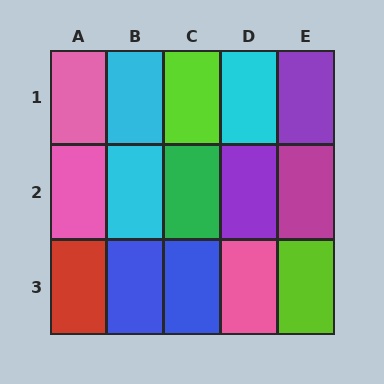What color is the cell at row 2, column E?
Magenta.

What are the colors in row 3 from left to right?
Red, blue, blue, pink, lime.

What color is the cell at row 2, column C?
Green.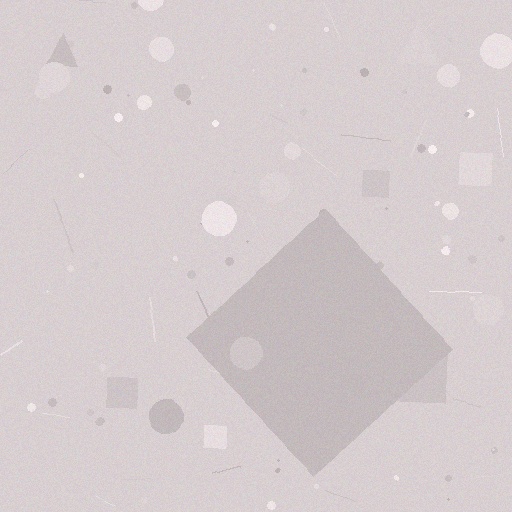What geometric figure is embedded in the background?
A diamond is embedded in the background.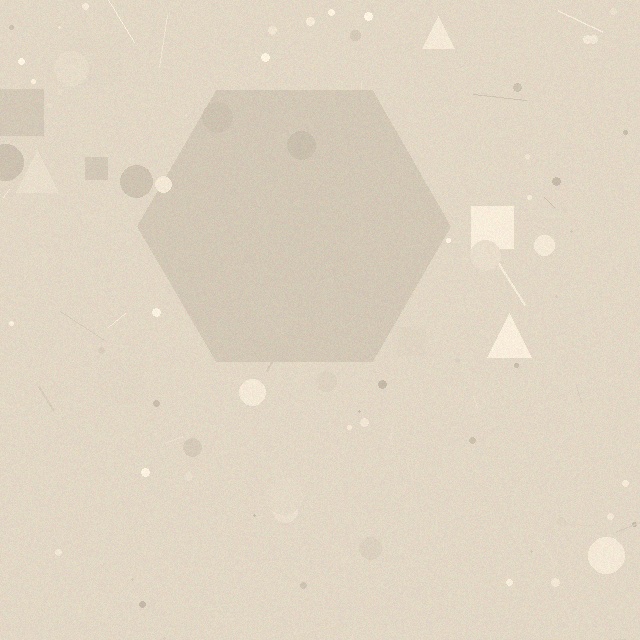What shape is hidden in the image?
A hexagon is hidden in the image.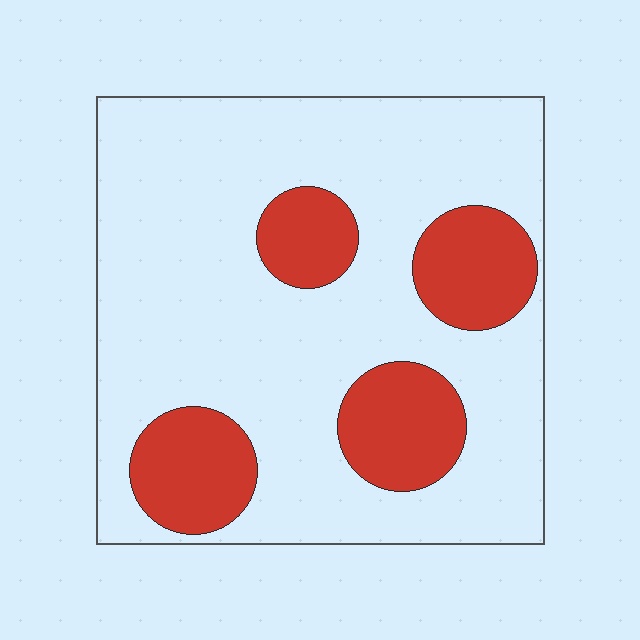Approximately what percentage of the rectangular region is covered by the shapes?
Approximately 25%.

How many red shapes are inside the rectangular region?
4.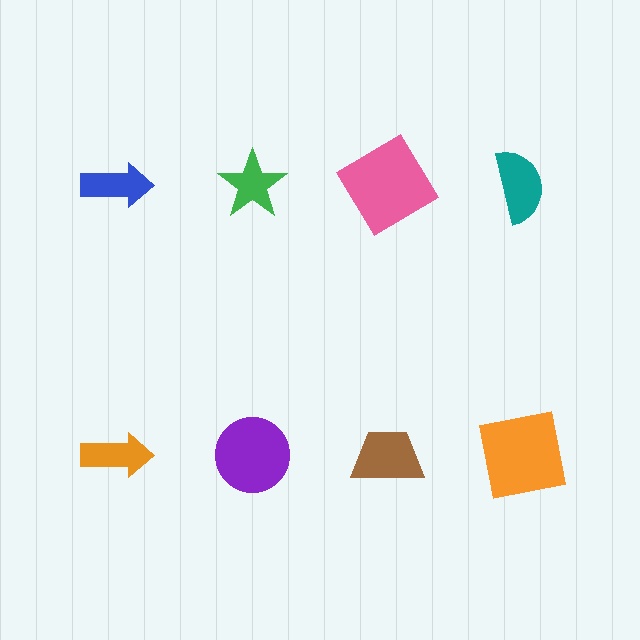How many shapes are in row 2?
4 shapes.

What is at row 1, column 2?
A green star.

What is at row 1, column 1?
A blue arrow.